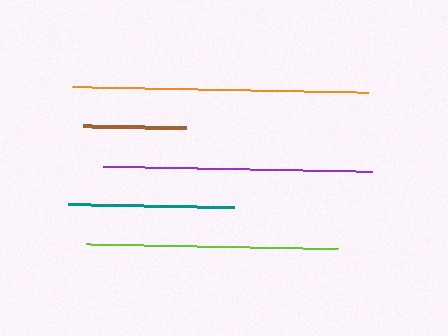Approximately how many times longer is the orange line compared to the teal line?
The orange line is approximately 1.8 times the length of the teal line.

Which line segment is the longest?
The orange line is the longest at approximately 296 pixels.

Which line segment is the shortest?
The brown line is the shortest at approximately 102 pixels.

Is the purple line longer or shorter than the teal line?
The purple line is longer than the teal line.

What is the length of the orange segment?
The orange segment is approximately 296 pixels long.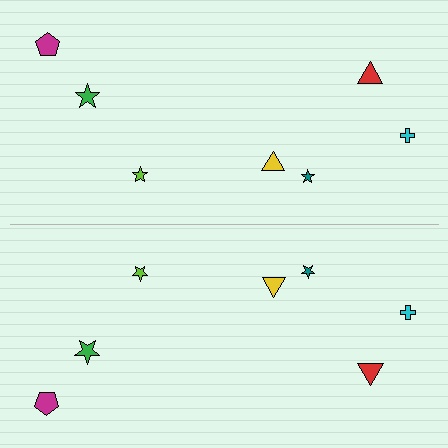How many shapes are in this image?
There are 14 shapes in this image.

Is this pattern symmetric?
Yes, this pattern has bilateral (reflection) symmetry.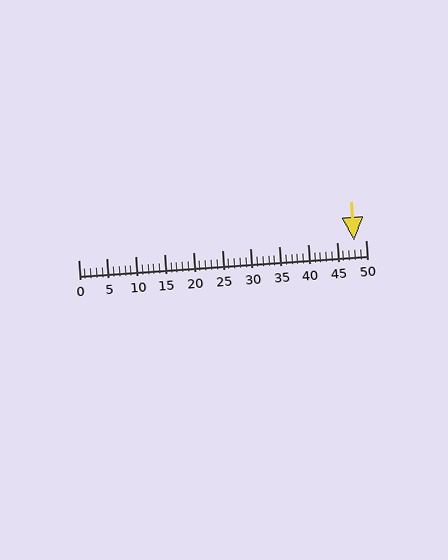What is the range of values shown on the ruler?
The ruler shows values from 0 to 50.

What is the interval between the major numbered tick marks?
The major tick marks are spaced 5 units apart.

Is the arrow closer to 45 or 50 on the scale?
The arrow is closer to 50.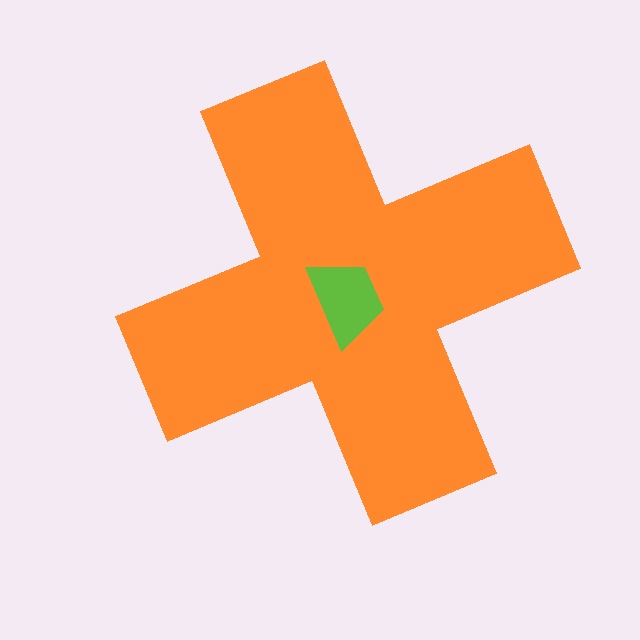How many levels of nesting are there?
2.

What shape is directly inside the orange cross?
The lime trapezoid.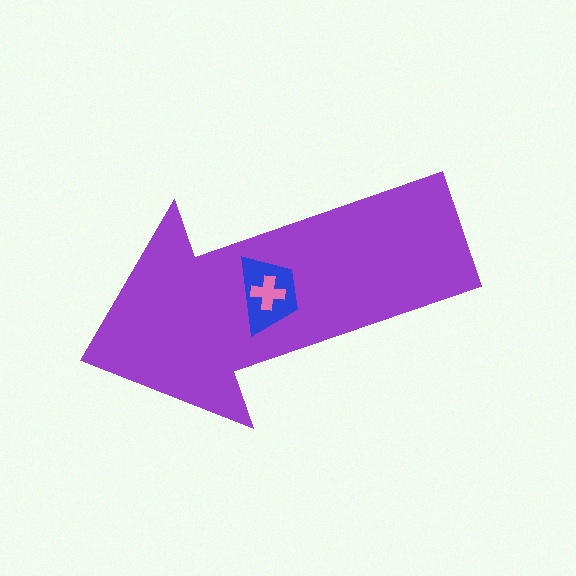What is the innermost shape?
The pink cross.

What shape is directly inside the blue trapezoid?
The pink cross.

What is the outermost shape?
The purple arrow.